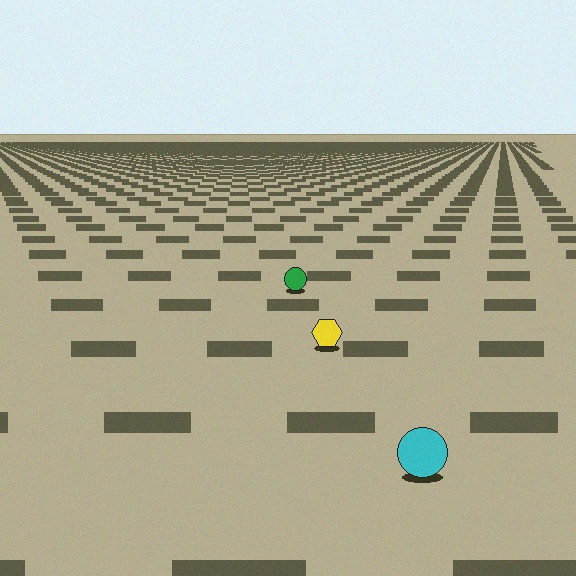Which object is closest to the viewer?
The cyan circle is closest. The texture marks near it are larger and more spread out.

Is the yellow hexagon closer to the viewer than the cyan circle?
No. The cyan circle is closer — you can tell from the texture gradient: the ground texture is coarser near it.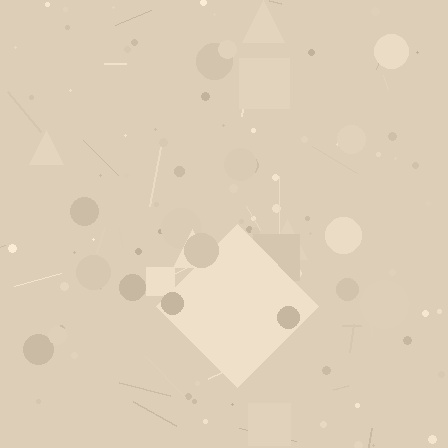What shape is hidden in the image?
A diamond is hidden in the image.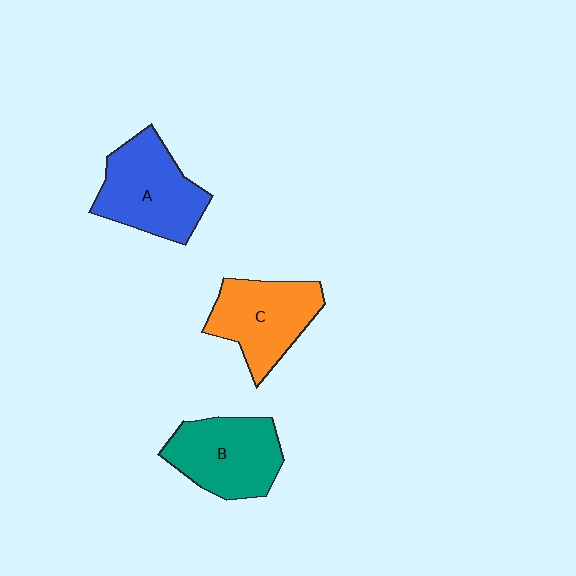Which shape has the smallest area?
Shape C (orange).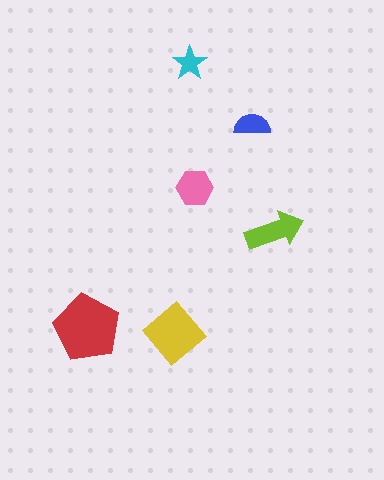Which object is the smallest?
The cyan star.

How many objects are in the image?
There are 6 objects in the image.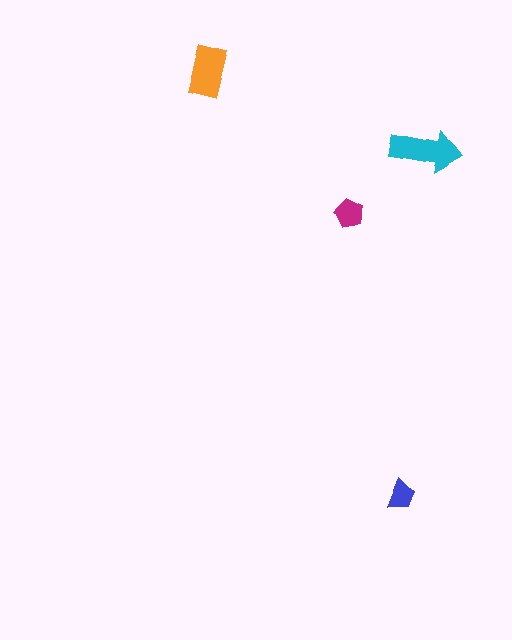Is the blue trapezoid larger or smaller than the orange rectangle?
Smaller.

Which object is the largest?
The cyan arrow.